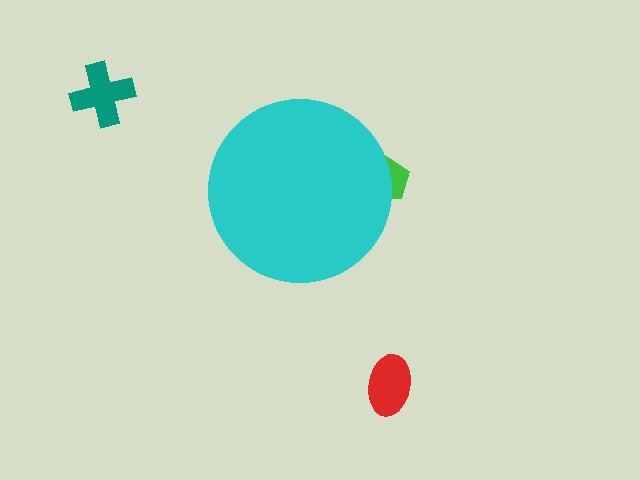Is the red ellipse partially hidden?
No, the red ellipse is fully visible.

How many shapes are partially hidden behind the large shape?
1 shape is partially hidden.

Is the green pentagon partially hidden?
Yes, the green pentagon is partially hidden behind the cyan circle.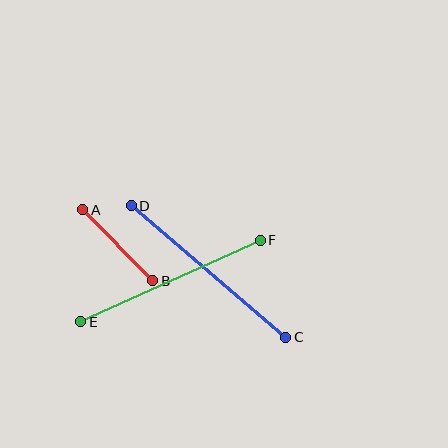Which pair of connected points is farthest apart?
Points C and D are farthest apart.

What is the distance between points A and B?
The distance is approximately 100 pixels.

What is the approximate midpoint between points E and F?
The midpoint is at approximately (171, 281) pixels.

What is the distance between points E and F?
The distance is approximately 197 pixels.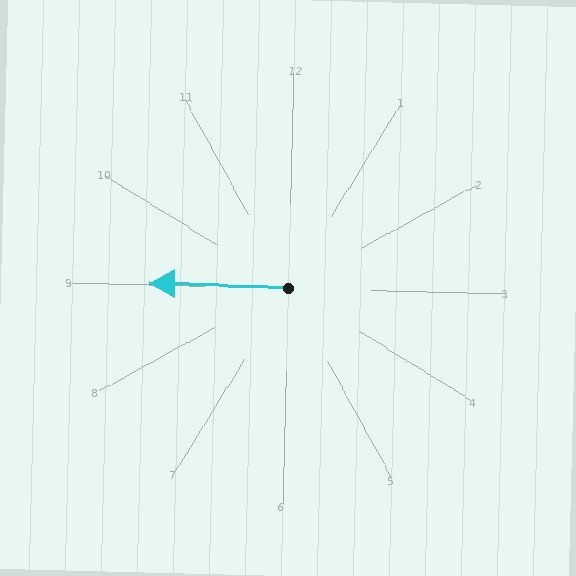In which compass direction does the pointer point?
West.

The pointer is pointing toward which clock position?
Roughly 9 o'clock.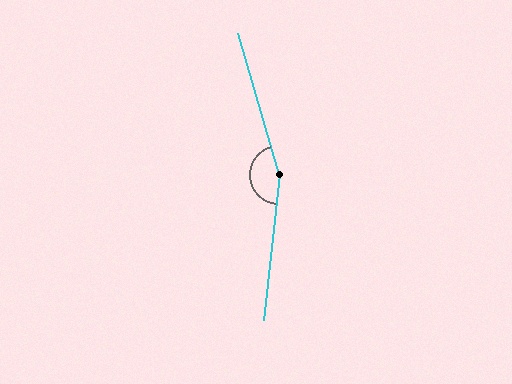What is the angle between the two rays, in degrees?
Approximately 158 degrees.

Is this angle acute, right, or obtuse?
It is obtuse.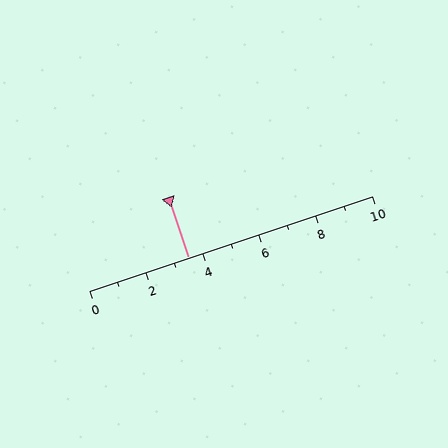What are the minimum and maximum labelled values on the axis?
The axis runs from 0 to 10.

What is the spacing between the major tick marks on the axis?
The major ticks are spaced 2 apart.